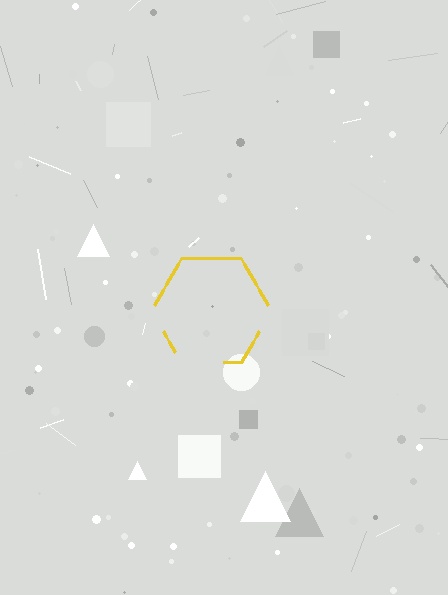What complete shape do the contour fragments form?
The contour fragments form a hexagon.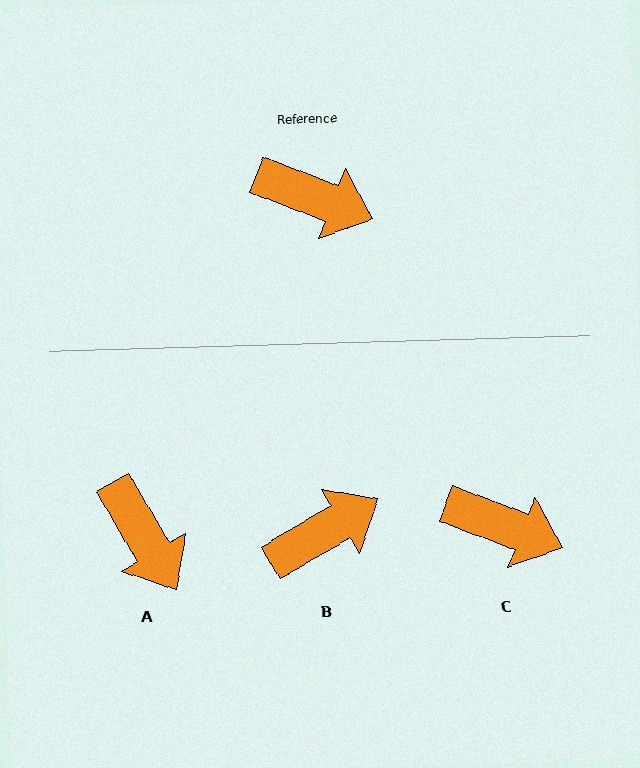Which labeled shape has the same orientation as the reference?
C.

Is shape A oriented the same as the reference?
No, it is off by about 38 degrees.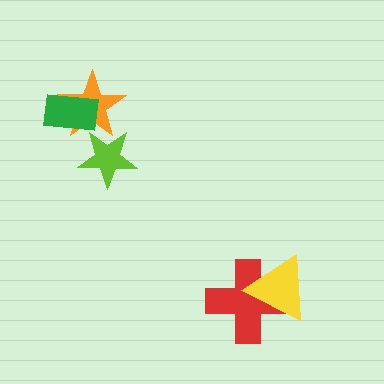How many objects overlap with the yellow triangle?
1 object overlaps with the yellow triangle.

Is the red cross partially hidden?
Yes, it is partially covered by another shape.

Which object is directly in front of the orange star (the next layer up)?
The green rectangle is directly in front of the orange star.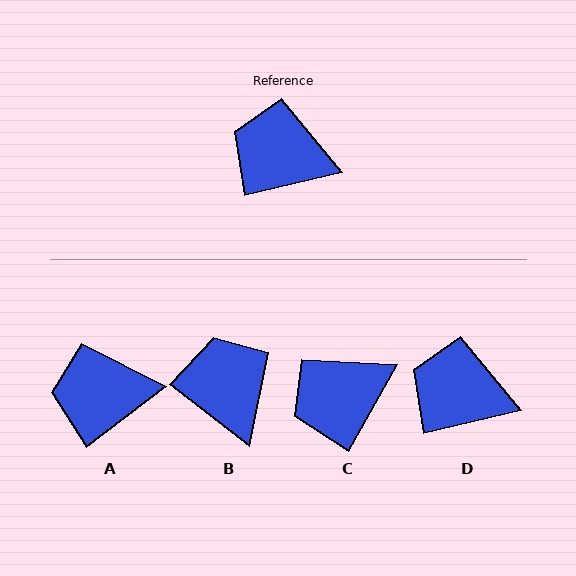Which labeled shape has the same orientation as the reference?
D.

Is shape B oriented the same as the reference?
No, it is off by about 51 degrees.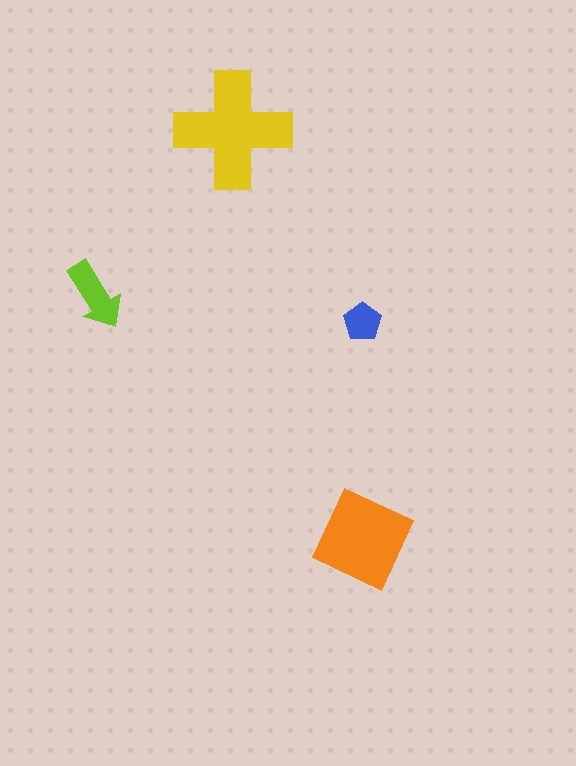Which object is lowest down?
The orange square is bottommost.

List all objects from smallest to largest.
The blue pentagon, the lime arrow, the orange square, the yellow cross.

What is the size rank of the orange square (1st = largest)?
2nd.